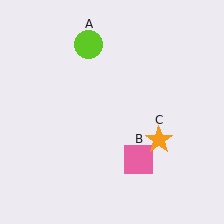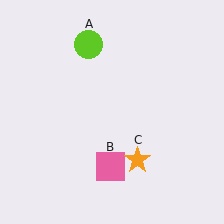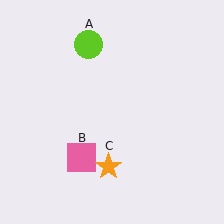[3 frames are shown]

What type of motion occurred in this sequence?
The pink square (object B), orange star (object C) rotated clockwise around the center of the scene.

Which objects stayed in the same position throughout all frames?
Lime circle (object A) remained stationary.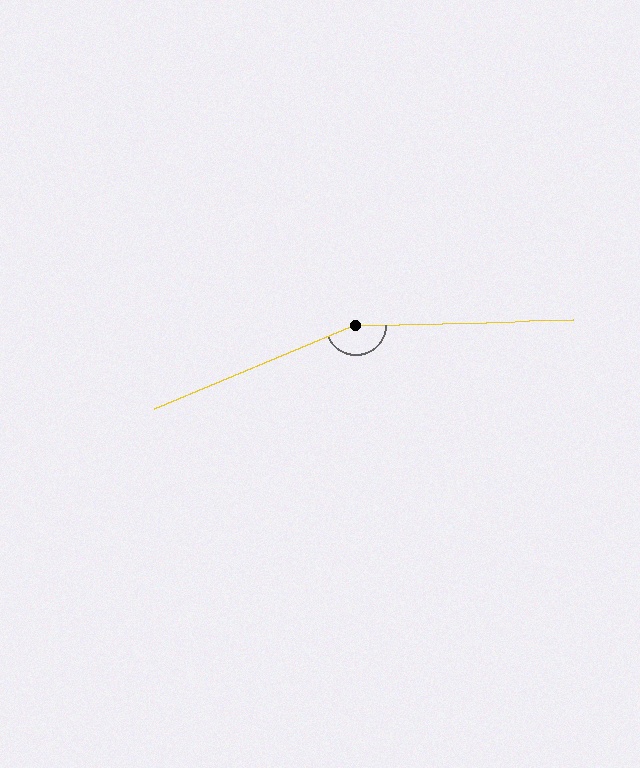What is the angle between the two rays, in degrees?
Approximately 159 degrees.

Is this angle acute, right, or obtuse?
It is obtuse.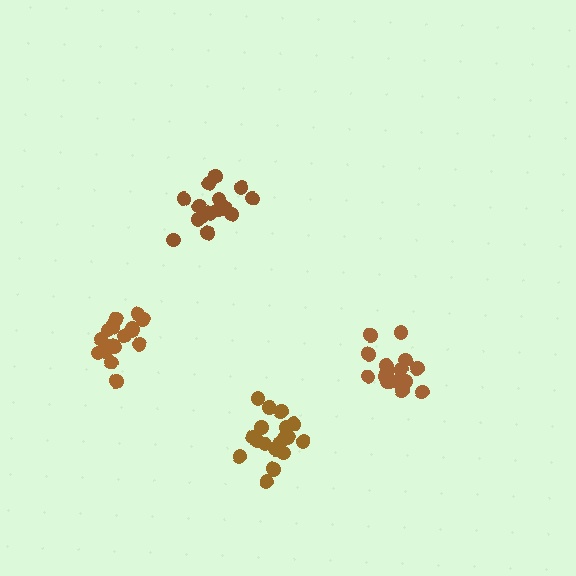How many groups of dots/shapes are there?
There are 4 groups.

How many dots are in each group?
Group 1: 19 dots, Group 2: 16 dots, Group 3: 15 dots, Group 4: 17 dots (67 total).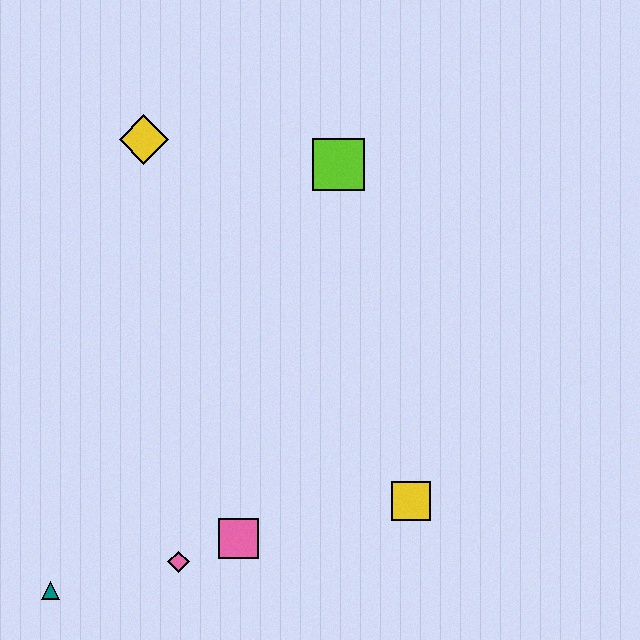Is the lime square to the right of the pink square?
Yes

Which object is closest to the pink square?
The pink diamond is closest to the pink square.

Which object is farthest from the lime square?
The teal triangle is farthest from the lime square.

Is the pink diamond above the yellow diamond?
No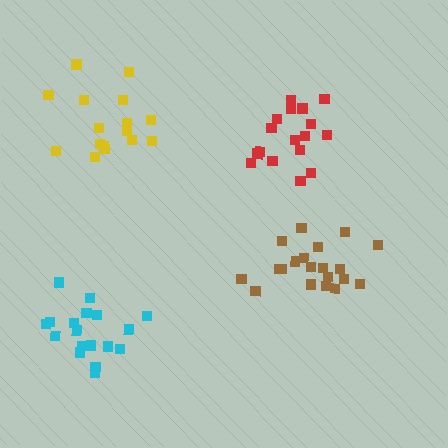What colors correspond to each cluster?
The clusters are colored: red, yellow, cyan, brown.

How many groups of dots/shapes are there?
There are 4 groups.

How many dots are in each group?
Group 1: 17 dots, Group 2: 16 dots, Group 3: 18 dots, Group 4: 20 dots (71 total).